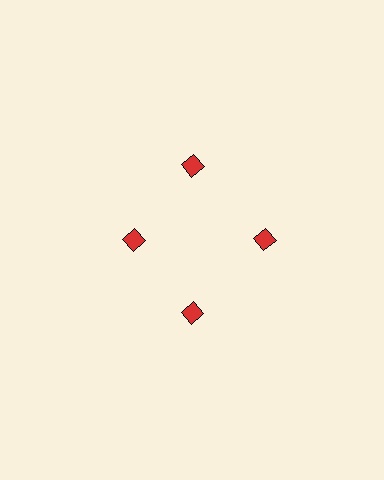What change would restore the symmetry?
The symmetry would be restored by moving it outward, back onto the ring so that all 4 diamonds sit at equal angles and equal distance from the center.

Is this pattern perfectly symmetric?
No. The 4 red diamonds are arranged in a ring, but one element near the 9 o'clock position is pulled inward toward the center, breaking the 4-fold rotational symmetry.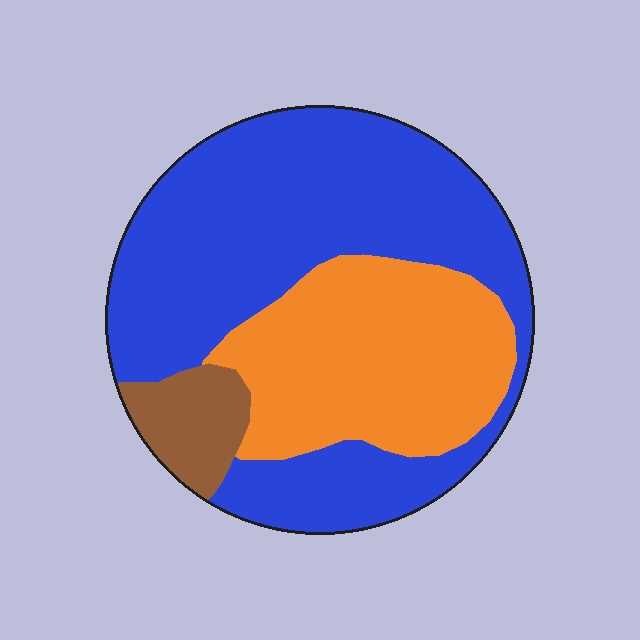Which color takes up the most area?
Blue, at roughly 60%.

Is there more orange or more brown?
Orange.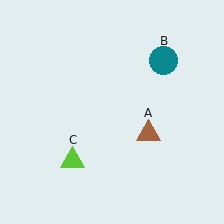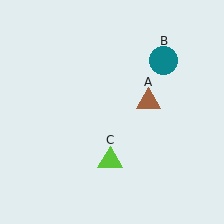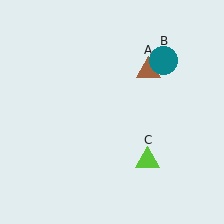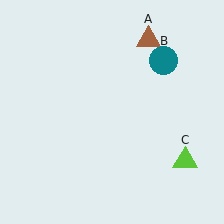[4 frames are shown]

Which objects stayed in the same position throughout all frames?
Teal circle (object B) remained stationary.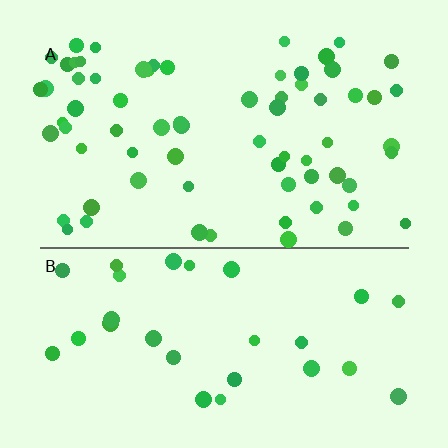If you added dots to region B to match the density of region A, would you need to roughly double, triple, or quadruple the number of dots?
Approximately double.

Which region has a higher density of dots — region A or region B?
A (the top).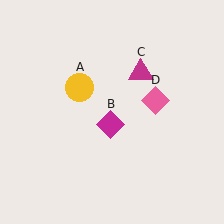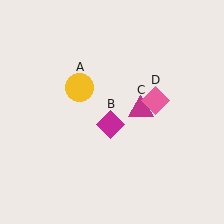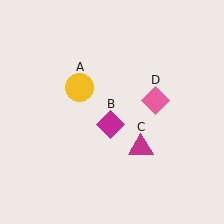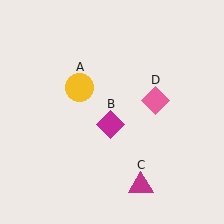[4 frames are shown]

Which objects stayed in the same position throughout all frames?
Yellow circle (object A) and magenta diamond (object B) and pink diamond (object D) remained stationary.